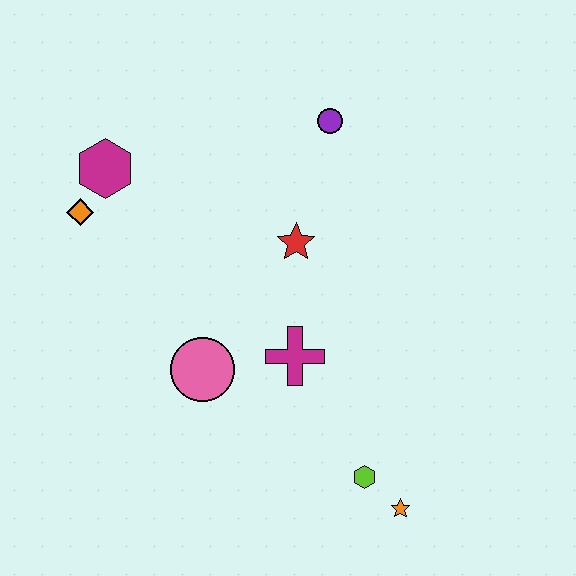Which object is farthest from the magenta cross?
The magenta hexagon is farthest from the magenta cross.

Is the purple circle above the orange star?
Yes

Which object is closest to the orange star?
The lime hexagon is closest to the orange star.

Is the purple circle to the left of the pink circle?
No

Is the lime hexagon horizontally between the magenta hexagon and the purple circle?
No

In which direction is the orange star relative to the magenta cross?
The orange star is below the magenta cross.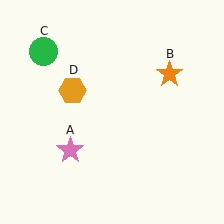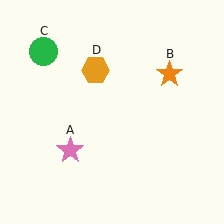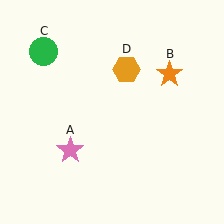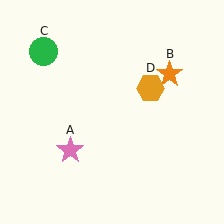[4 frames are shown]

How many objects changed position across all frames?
1 object changed position: orange hexagon (object D).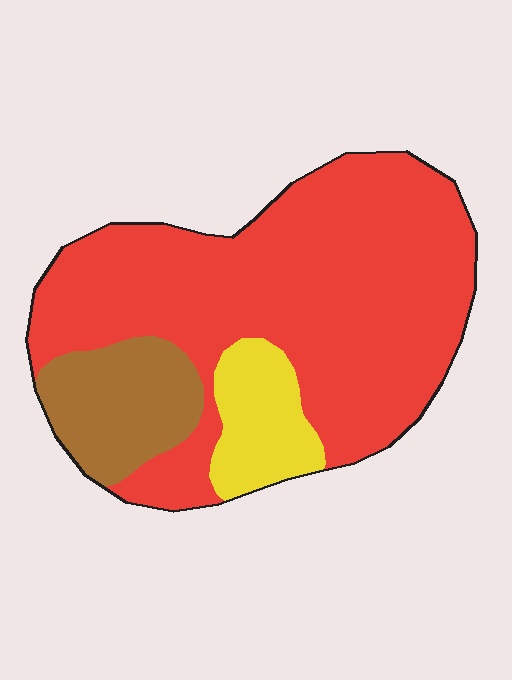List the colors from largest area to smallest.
From largest to smallest: red, brown, yellow.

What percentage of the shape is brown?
Brown takes up about one sixth (1/6) of the shape.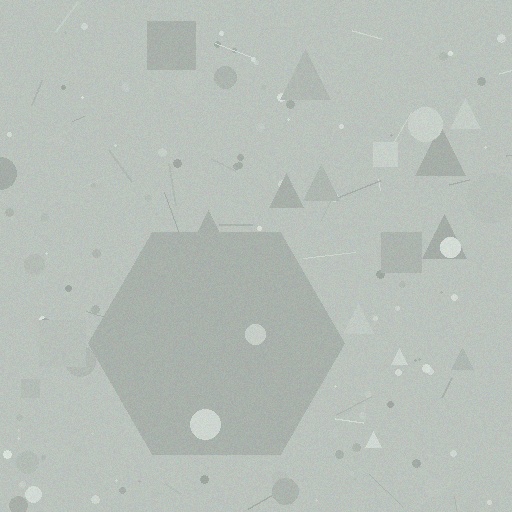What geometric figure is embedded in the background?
A hexagon is embedded in the background.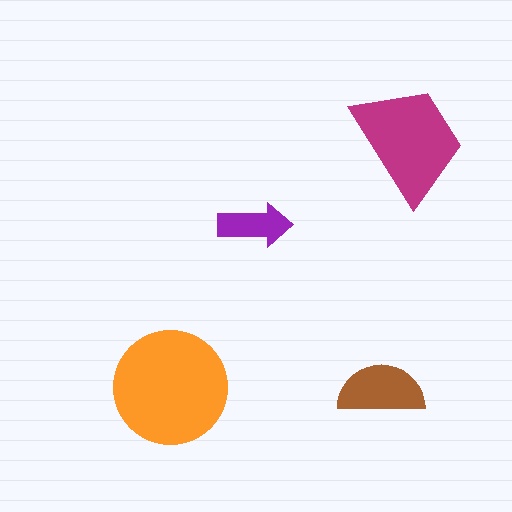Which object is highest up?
The magenta trapezoid is topmost.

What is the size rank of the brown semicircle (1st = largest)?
3rd.